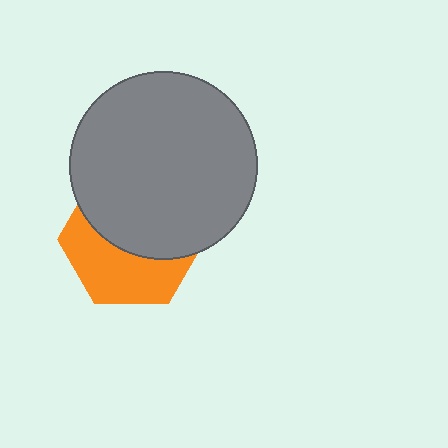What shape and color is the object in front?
The object in front is a gray circle.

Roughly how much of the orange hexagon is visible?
A small part of it is visible (roughly 45%).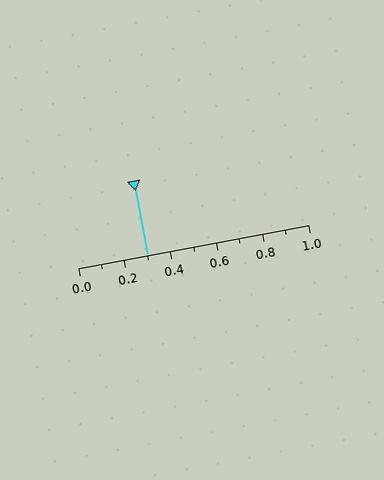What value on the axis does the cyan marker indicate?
The marker indicates approximately 0.3.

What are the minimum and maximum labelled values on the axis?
The axis runs from 0.0 to 1.0.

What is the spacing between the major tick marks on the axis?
The major ticks are spaced 0.2 apart.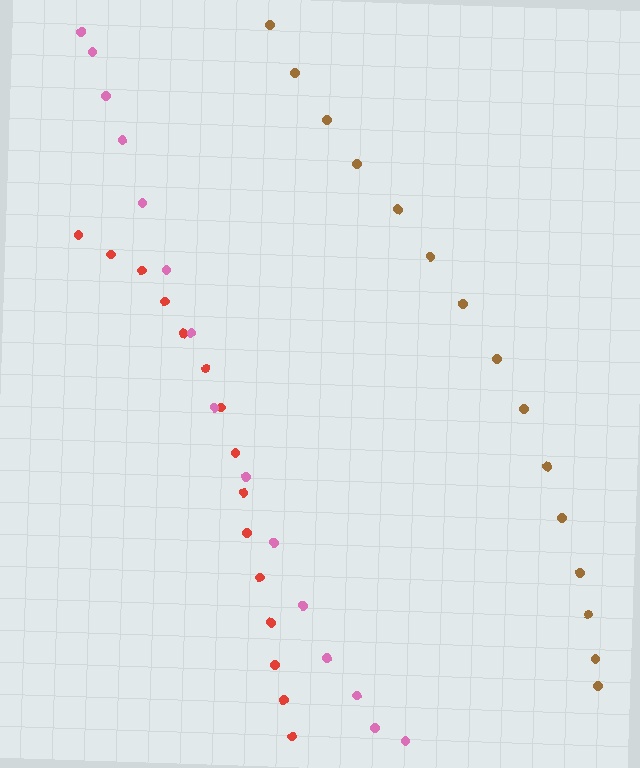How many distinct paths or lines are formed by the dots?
There are 3 distinct paths.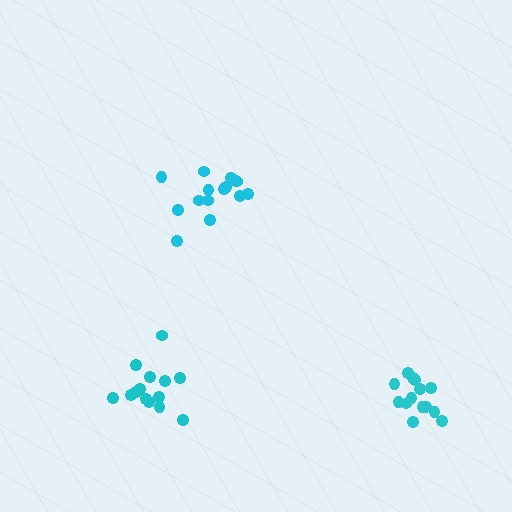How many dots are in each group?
Group 1: 14 dots, Group 2: 15 dots, Group 3: 14 dots (43 total).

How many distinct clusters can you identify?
There are 3 distinct clusters.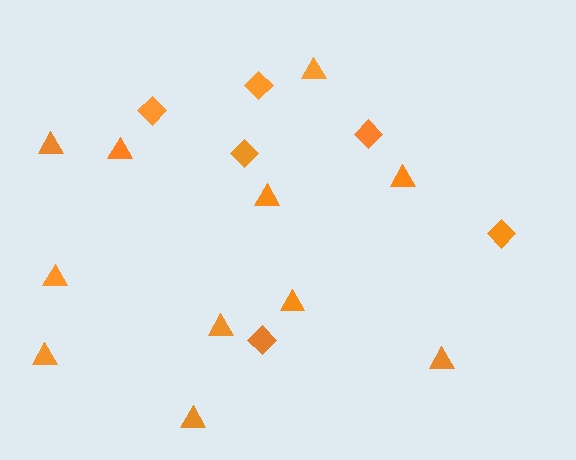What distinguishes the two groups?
There are 2 groups: one group of triangles (11) and one group of diamonds (6).